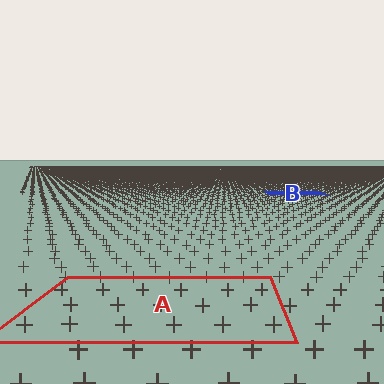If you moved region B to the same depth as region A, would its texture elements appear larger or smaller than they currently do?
They would appear larger. At a closer depth, the same texture elements are projected at a bigger on-screen size.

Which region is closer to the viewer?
Region A is closer. The texture elements there are larger and more spread out.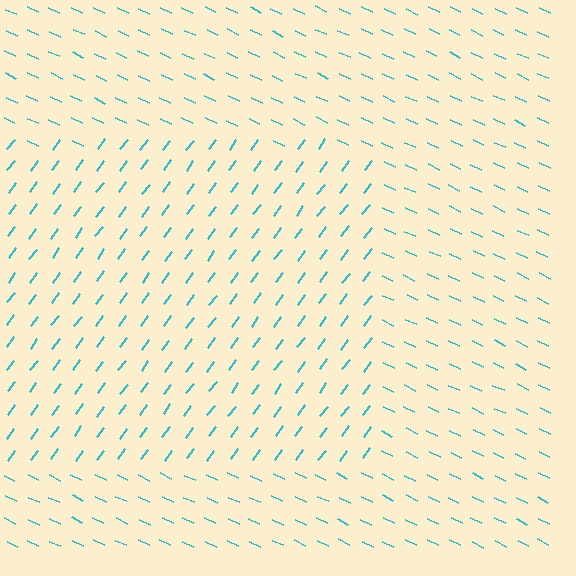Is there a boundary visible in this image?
Yes, there is a texture boundary formed by a change in line orientation.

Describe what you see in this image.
The image is filled with small cyan line segments. A rectangle region in the image has lines oriented differently from the surrounding lines, creating a visible texture boundary.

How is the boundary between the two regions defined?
The boundary is defined purely by a change in line orientation (approximately 79 degrees difference). All lines are the same color and thickness.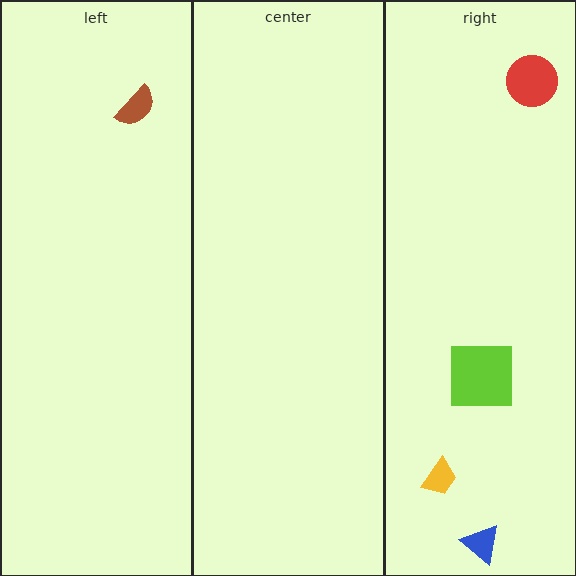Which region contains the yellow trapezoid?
The right region.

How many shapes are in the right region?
4.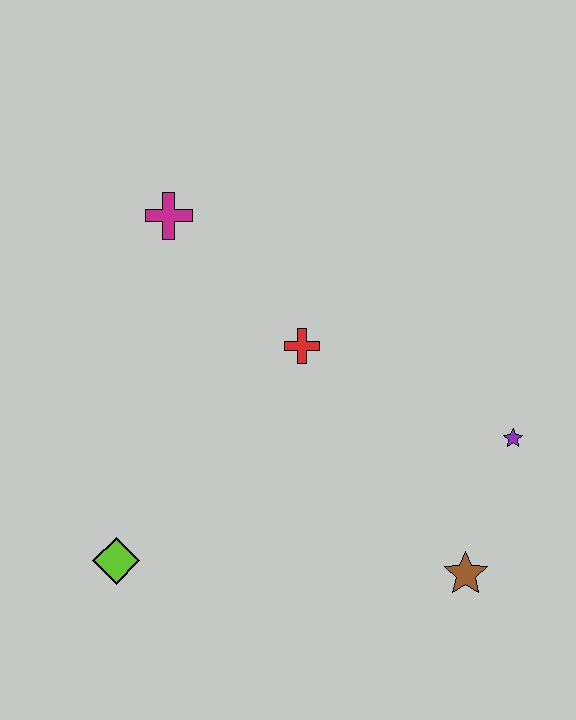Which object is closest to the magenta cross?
The red cross is closest to the magenta cross.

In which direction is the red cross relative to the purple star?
The red cross is to the left of the purple star.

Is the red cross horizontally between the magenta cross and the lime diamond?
No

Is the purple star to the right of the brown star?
Yes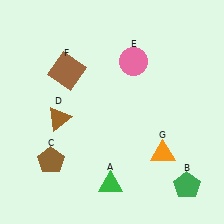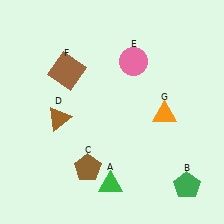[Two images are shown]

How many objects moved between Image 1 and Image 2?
2 objects moved between the two images.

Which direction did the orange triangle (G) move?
The orange triangle (G) moved up.